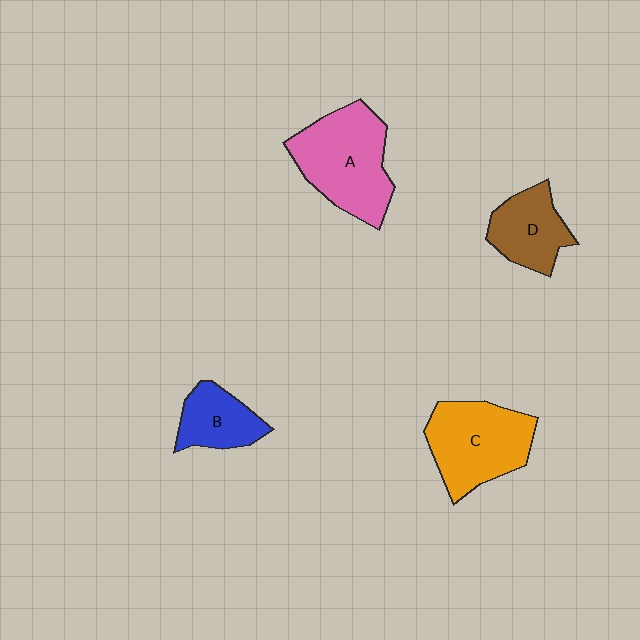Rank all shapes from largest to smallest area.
From largest to smallest: A (pink), C (orange), D (brown), B (blue).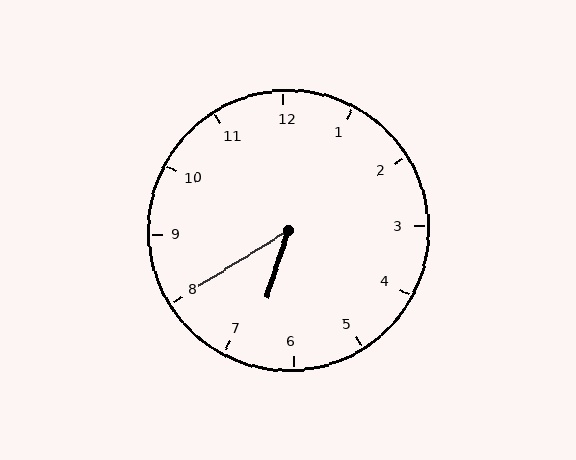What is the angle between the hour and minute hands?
Approximately 40 degrees.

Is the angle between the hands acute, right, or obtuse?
It is acute.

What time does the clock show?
6:40.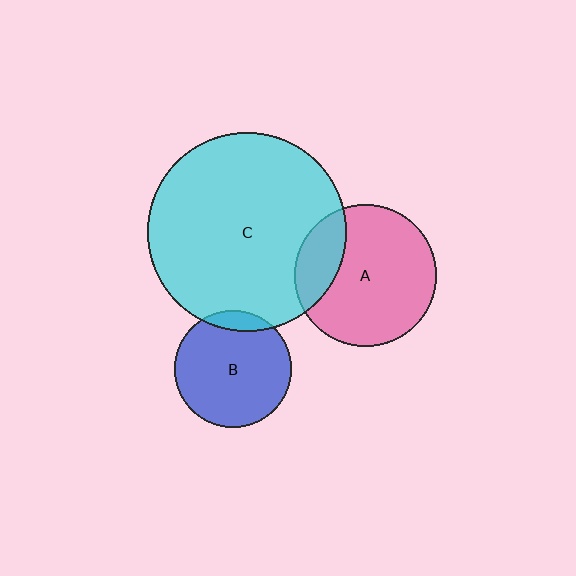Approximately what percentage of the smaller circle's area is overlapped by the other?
Approximately 20%.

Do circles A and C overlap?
Yes.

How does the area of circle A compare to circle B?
Approximately 1.5 times.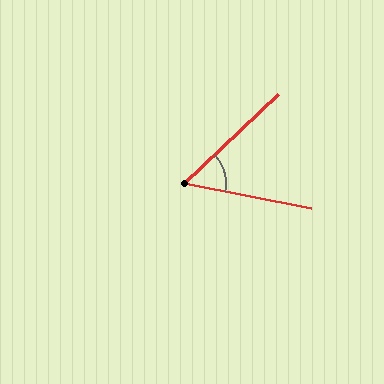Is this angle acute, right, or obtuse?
It is acute.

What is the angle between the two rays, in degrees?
Approximately 54 degrees.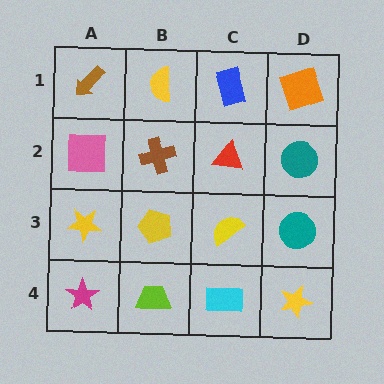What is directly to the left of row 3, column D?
A yellow semicircle.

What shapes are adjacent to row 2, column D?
An orange square (row 1, column D), a teal circle (row 3, column D), a red triangle (row 2, column C).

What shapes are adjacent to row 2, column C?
A blue rectangle (row 1, column C), a yellow semicircle (row 3, column C), a brown cross (row 2, column B), a teal circle (row 2, column D).